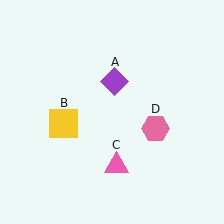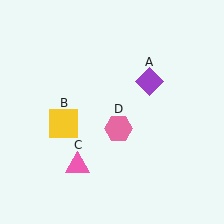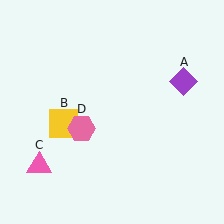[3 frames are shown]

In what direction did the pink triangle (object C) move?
The pink triangle (object C) moved left.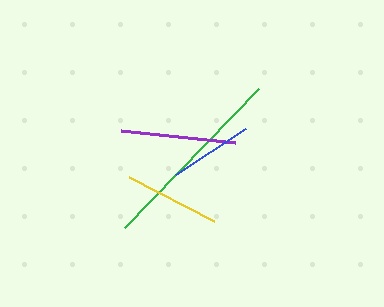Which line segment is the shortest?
The blue line is the shortest at approximately 84 pixels.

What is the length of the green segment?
The green segment is approximately 193 pixels long.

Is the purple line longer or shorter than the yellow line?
The purple line is longer than the yellow line.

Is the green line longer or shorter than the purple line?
The green line is longer than the purple line.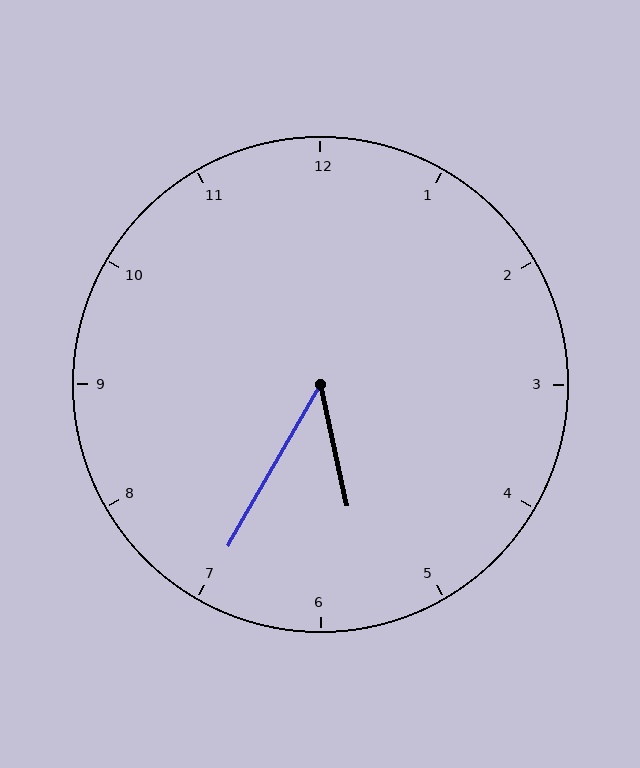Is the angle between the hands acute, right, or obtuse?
It is acute.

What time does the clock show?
5:35.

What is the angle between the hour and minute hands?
Approximately 42 degrees.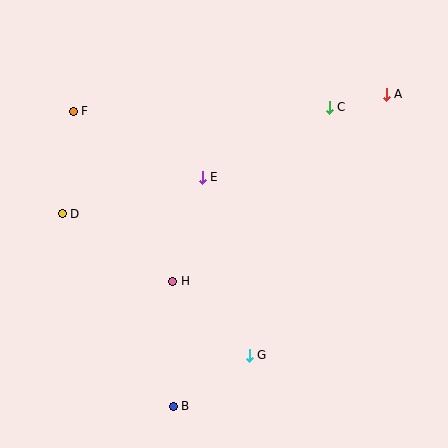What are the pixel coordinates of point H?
Point H is at (173, 282).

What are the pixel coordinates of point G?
Point G is at (249, 355).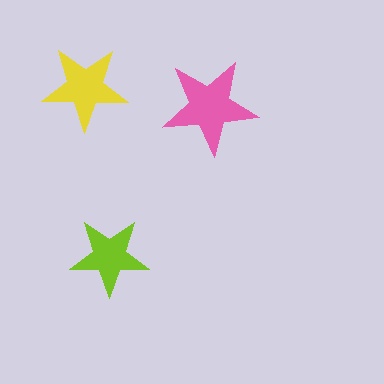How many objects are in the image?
There are 3 objects in the image.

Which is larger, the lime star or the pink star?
The pink one.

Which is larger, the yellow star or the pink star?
The pink one.